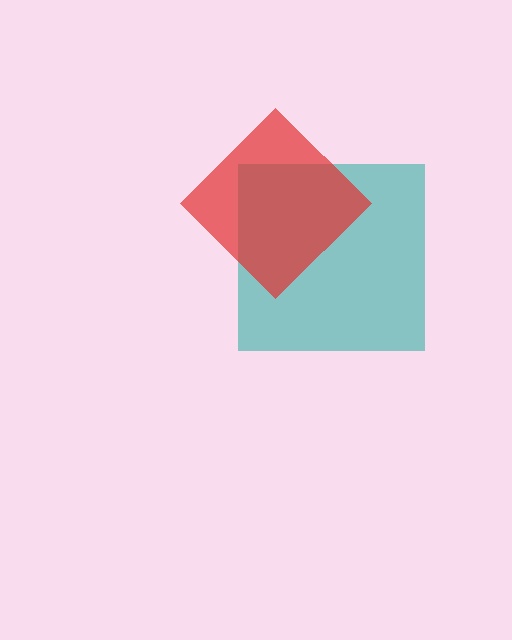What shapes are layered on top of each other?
The layered shapes are: a teal square, a red diamond.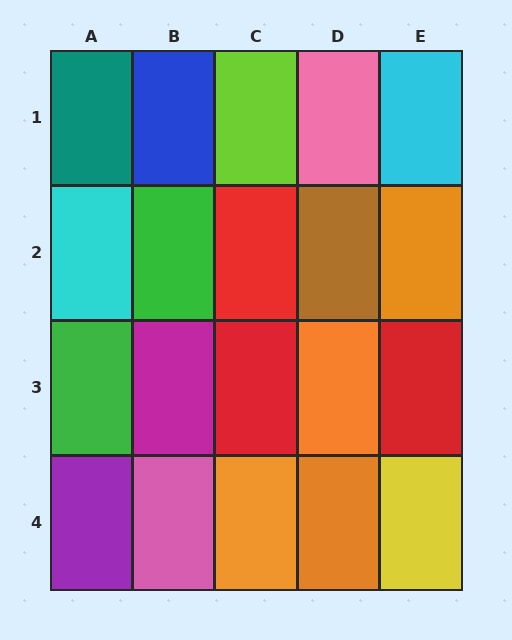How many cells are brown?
1 cell is brown.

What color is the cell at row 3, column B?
Magenta.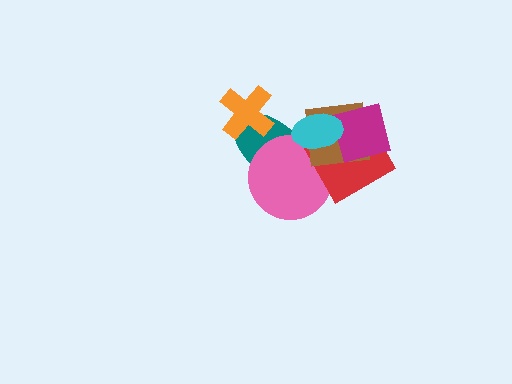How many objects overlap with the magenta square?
3 objects overlap with the magenta square.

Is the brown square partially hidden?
Yes, it is partially covered by another shape.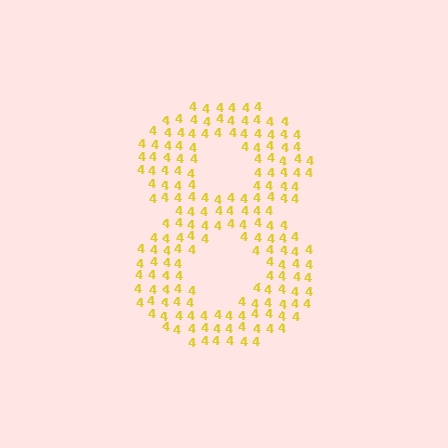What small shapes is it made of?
It is made of small digit 4's.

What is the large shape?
The large shape is the digit 8.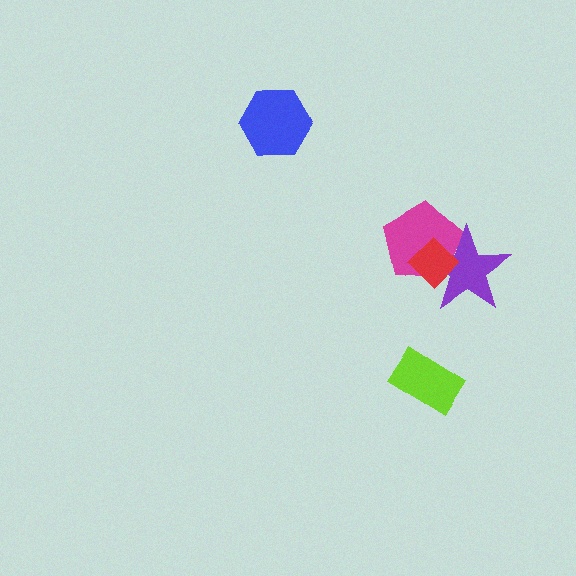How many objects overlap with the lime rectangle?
0 objects overlap with the lime rectangle.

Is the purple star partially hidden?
Yes, it is partially covered by another shape.